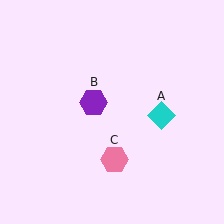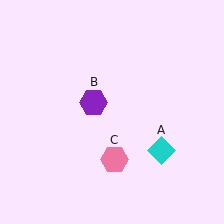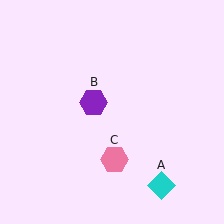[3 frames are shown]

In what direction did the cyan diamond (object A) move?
The cyan diamond (object A) moved down.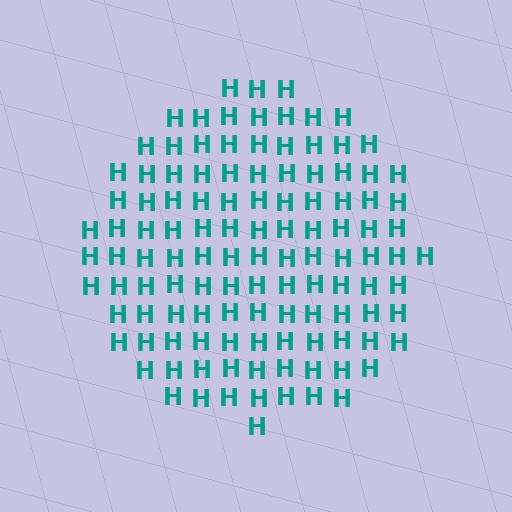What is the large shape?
The large shape is a circle.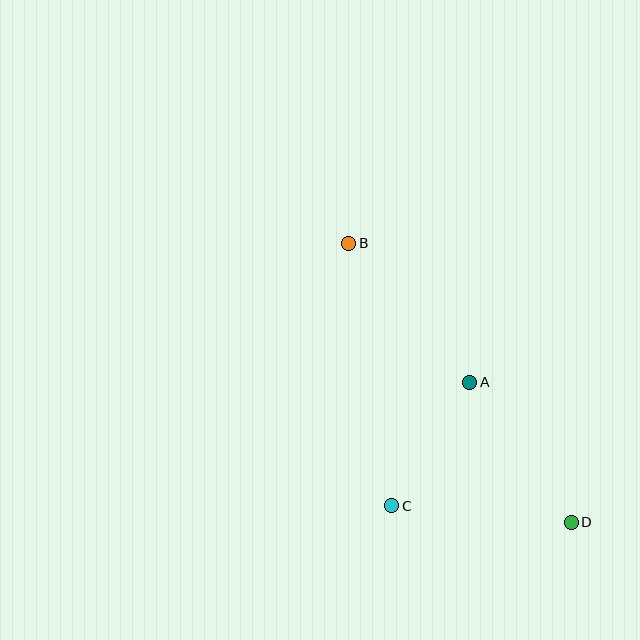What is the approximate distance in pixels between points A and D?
The distance between A and D is approximately 173 pixels.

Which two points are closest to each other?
Points A and C are closest to each other.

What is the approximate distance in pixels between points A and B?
The distance between A and B is approximately 184 pixels.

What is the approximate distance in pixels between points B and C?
The distance between B and C is approximately 266 pixels.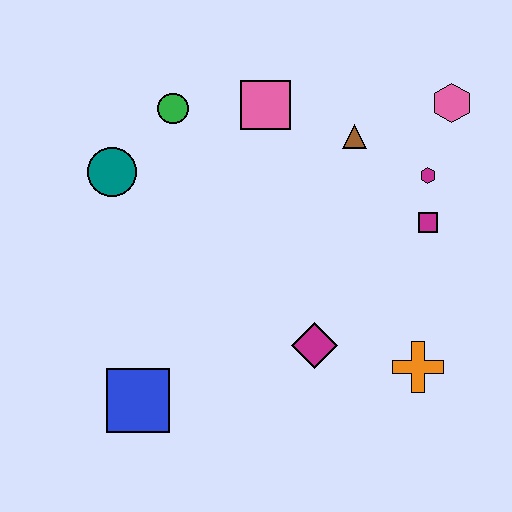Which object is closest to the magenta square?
The magenta hexagon is closest to the magenta square.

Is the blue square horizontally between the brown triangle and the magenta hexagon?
No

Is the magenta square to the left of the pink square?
No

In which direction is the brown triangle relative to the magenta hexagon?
The brown triangle is to the left of the magenta hexagon.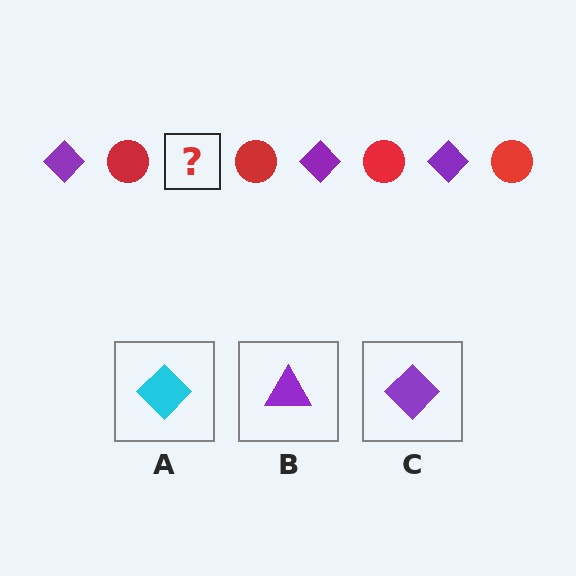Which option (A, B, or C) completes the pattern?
C.